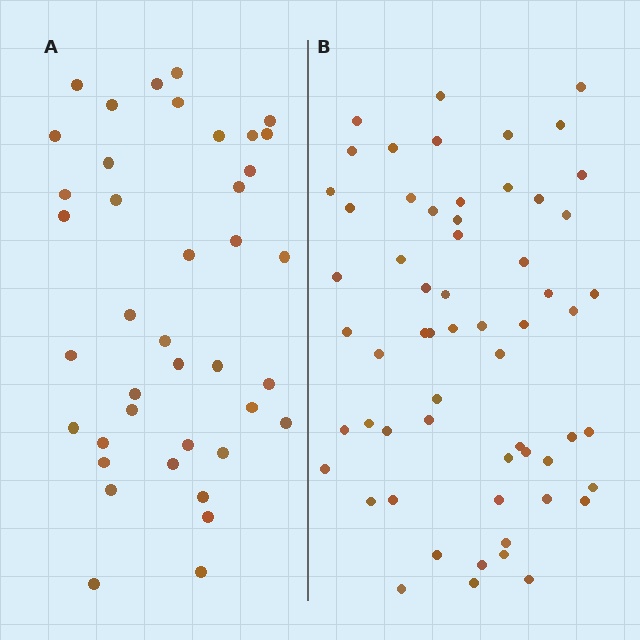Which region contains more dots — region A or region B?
Region B (the right region) has more dots.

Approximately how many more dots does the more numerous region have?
Region B has approximately 20 more dots than region A.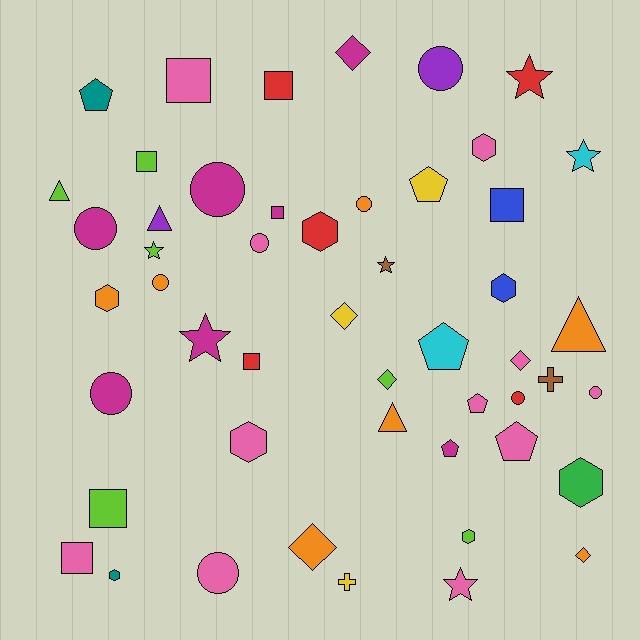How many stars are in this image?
There are 6 stars.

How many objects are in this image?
There are 50 objects.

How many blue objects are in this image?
There are 2 blue objects.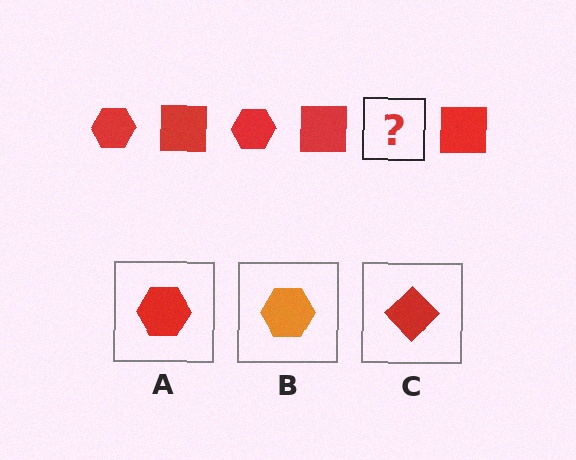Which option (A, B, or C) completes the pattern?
A.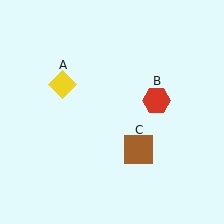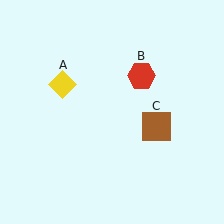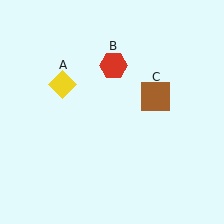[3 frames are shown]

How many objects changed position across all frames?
2 objects changed position: red hexagon (object B), brown square (object C).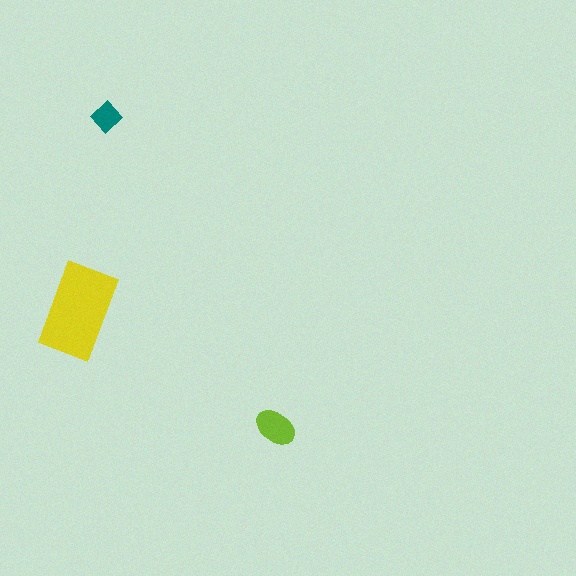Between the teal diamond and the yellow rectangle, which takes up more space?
The yellow rectangle.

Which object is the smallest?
The teal diamond.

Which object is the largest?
The yellow rectangle.